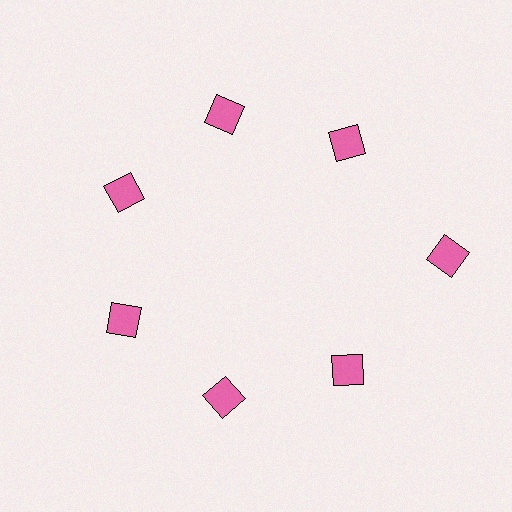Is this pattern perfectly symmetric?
No. The 7 pink squares are arranged in a ring, but one element near the 3 o'clock position is pushed outward from the center, breaking the 7-fold rotational symmetry.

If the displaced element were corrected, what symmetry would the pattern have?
It would have 7-fold rotational symmetry — the pattern would map onto itself every 51 degrees.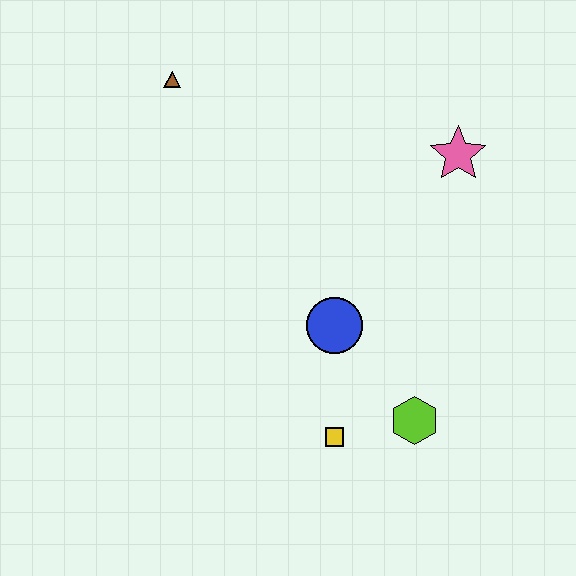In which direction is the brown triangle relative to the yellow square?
The brown triangle is above the yellow square.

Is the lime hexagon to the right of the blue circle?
Yes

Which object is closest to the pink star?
The blue circle is closest to the pink star.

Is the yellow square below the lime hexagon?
Yes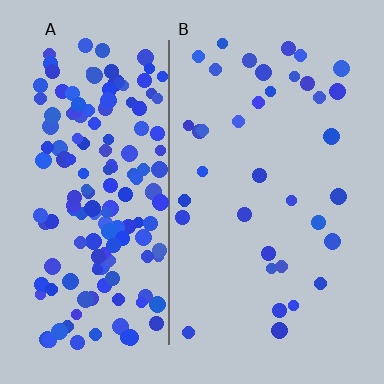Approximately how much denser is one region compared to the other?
Approximately 4.7× — region A over region B.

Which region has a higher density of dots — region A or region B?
A (the left).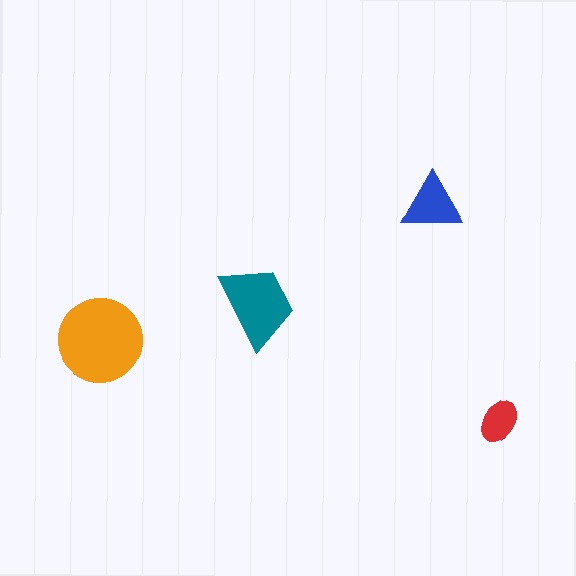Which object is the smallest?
The red ellipse.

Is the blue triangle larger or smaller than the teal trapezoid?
Smaller.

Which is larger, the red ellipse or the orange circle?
The orange circle.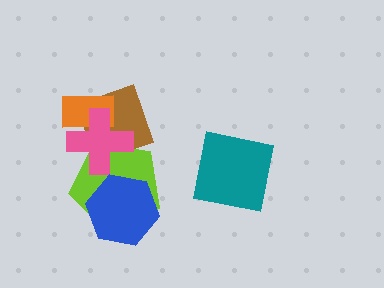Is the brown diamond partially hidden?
Yes, it is partially covered by another shape.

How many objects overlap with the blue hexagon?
1 object overlaps with the blue hexagon.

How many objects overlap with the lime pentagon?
3 objects overlap with the lime pentagon.